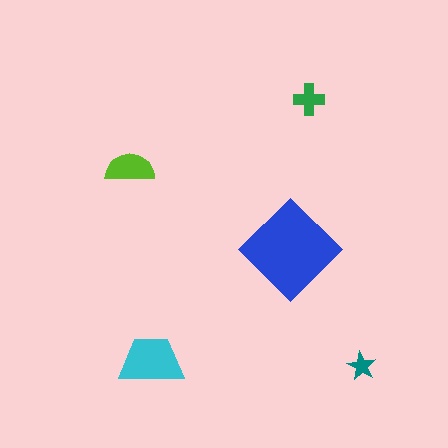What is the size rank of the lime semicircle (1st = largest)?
3rd.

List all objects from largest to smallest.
The blue diamond, the cyan trapezoid, the lime semicircle, the green cross, the teal star.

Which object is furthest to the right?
The teal star is rightmost.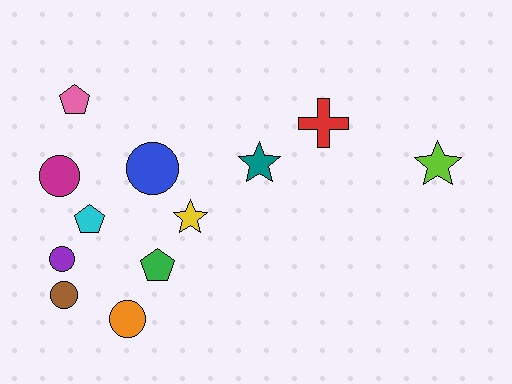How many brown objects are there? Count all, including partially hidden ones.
There is 1 brown object.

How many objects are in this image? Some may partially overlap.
There are 12 objects.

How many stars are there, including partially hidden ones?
There are 3 stars.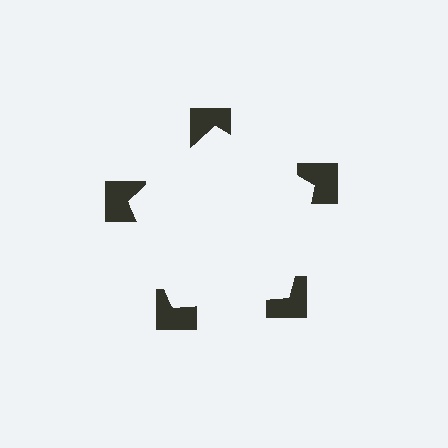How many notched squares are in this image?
There are 5 — one at each vertex of the illusory pentagon.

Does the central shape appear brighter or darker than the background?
It typically appears slightly brighter than the background, even though no actual brightness change is drawn.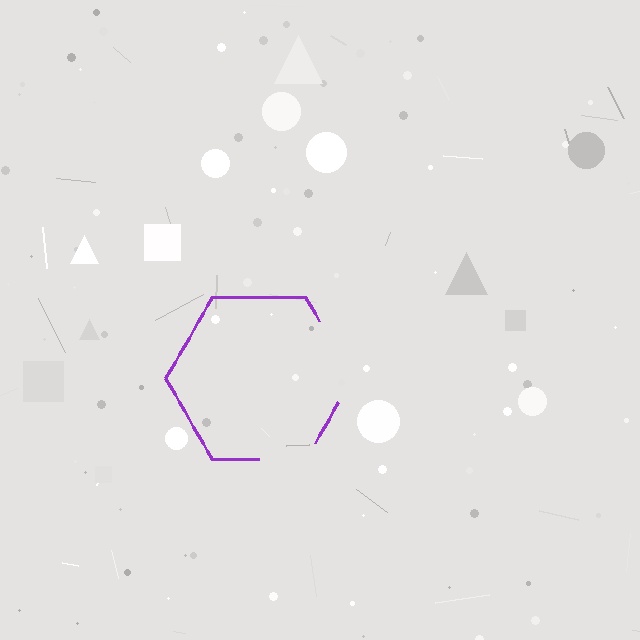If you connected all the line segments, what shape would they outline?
They would outline a hexagon.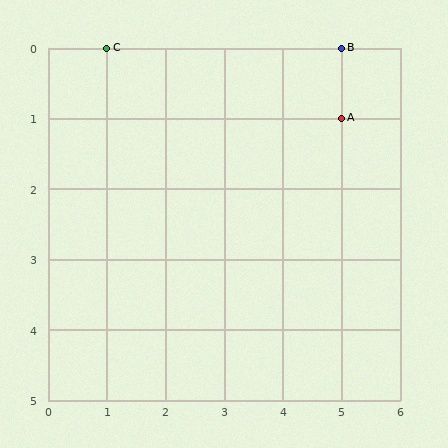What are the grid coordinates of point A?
Point A is at grid coordinates (5, 1).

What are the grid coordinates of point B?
Point B is at grid coordinates (5, 0).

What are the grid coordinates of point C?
Point C is at grid coordinates (1, 0).